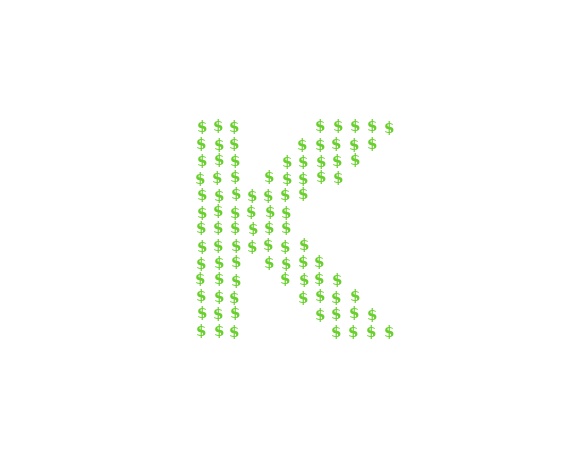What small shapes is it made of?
It is made of small dollar signs.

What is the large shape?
The large shape is the letter K.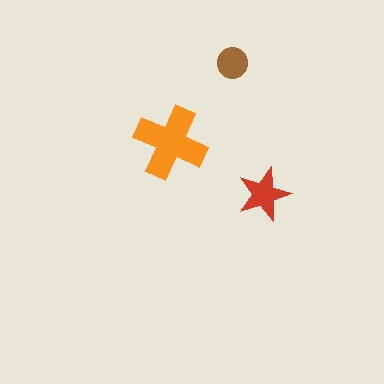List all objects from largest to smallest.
The orange cross, the red star, the brown circle.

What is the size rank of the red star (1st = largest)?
2nd.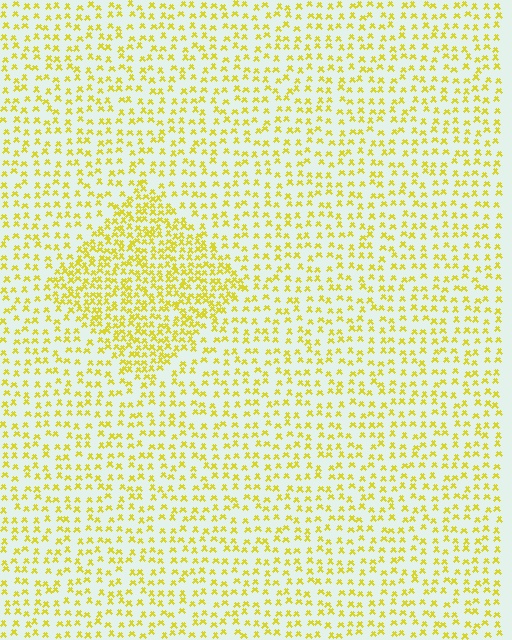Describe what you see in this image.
The image contains small yellow elements arranged at two different densities. A diamond-shaped region is visible where the elements are more densely packed than the surrounding area.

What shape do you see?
I see a diamond.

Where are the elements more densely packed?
The elements are more densely packed inside the diamond boundary.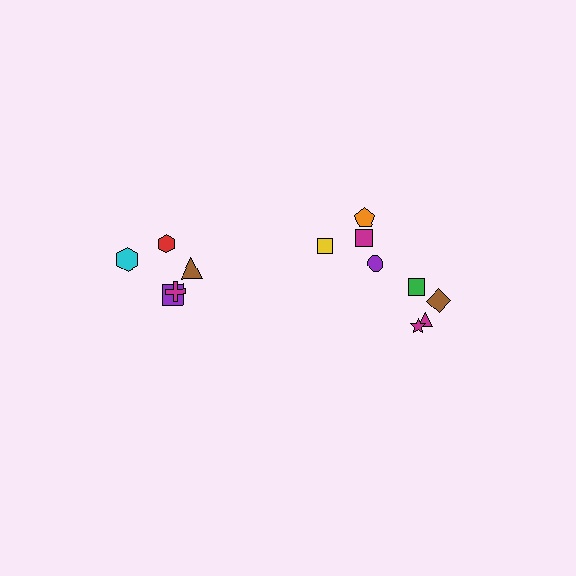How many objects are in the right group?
There are 8 objects.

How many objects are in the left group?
There are 5 objects.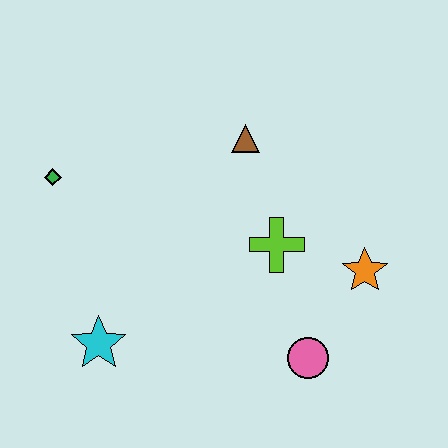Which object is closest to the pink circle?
The orange star is closest to the pink circle.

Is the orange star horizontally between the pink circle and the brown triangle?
No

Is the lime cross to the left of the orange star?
Yes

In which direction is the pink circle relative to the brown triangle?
The pink circle is below the brown triangle.